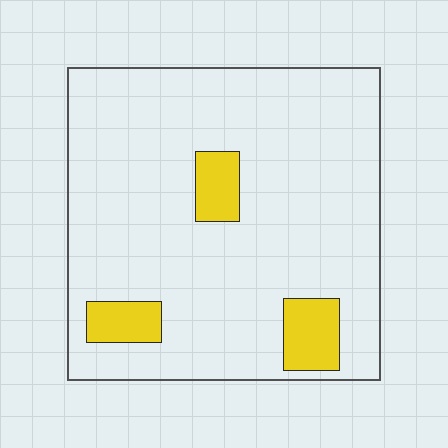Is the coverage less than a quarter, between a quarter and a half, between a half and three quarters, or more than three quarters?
Less than a quarter.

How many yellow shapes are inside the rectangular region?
3.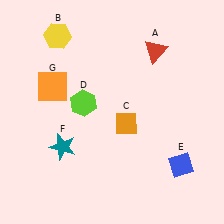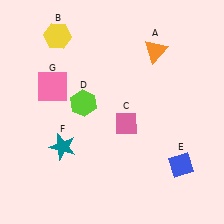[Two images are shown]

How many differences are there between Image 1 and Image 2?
There are 3 differences between the two images.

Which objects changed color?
A changed from red to orange. C changed from orange to pink. G changed from orange to pink.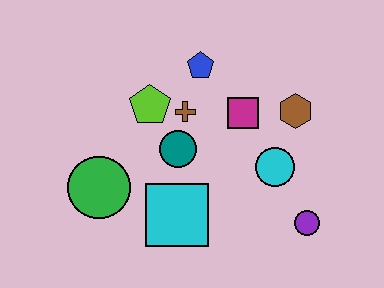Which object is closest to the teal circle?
The brown cross is closest to the teal circle.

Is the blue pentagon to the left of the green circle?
No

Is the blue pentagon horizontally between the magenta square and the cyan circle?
No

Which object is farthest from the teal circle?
The purple circle is farthest from the teal circle.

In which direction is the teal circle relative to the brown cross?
The teal circle is below the brown cross.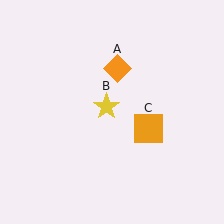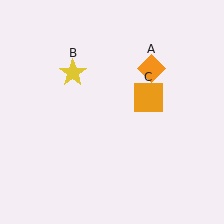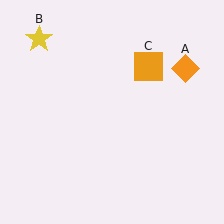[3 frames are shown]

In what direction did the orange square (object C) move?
The orange square (object C) moved up.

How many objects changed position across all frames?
3 objects changed position: orange diamond (object A), yellow star (object B), orange square (object C).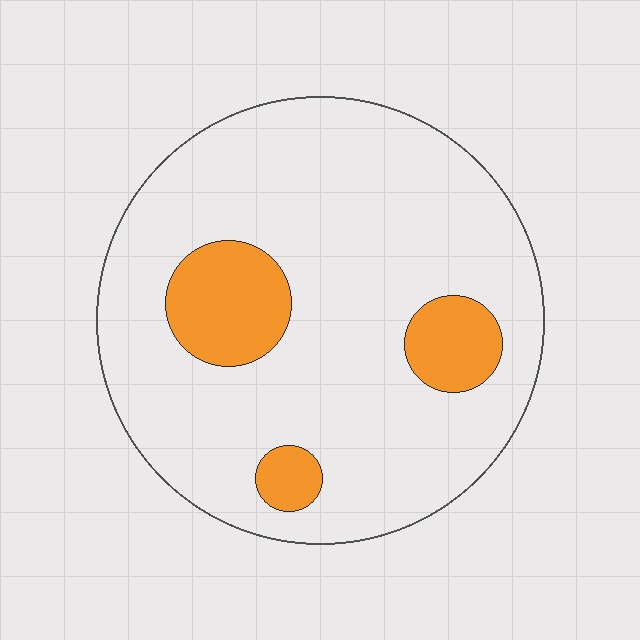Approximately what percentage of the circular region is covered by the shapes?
Approximately 15%.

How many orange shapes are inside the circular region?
3.